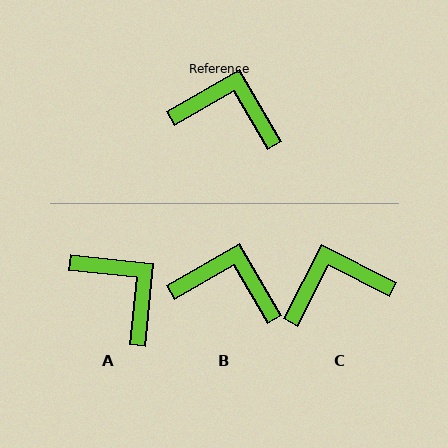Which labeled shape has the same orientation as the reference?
B.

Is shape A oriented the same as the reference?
No, it is off by about 36 degrees.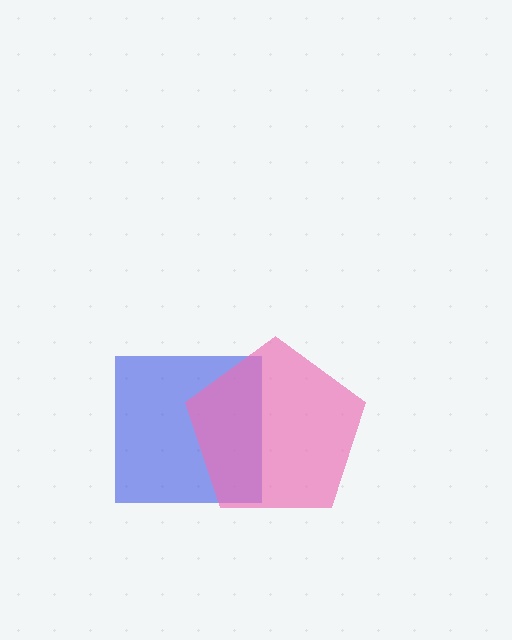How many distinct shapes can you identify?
There are 2 distinct shapes: a blue square, a pink pentagon.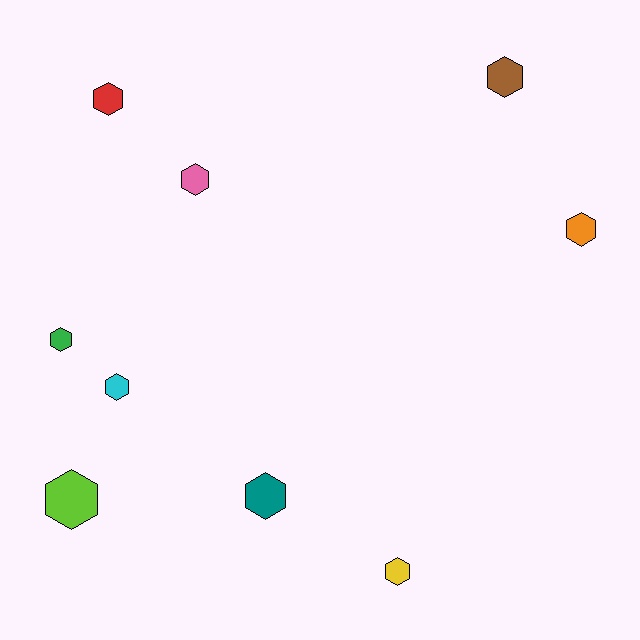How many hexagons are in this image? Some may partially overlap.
There are 9 hexagons.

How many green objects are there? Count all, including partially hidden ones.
There is 1 green object.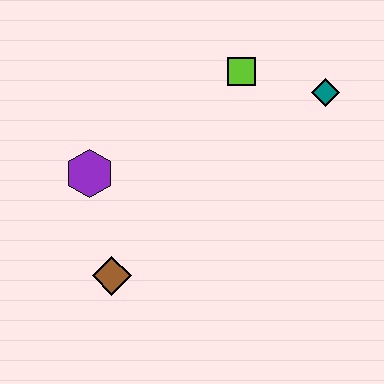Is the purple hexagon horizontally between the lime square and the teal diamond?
No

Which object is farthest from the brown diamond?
The teal diamond is farthest from the brown diamond.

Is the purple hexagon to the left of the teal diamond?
Yes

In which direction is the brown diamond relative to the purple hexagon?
The brown diamond is below the purple hexagon.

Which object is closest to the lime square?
The teal diamond is closest to the lime square.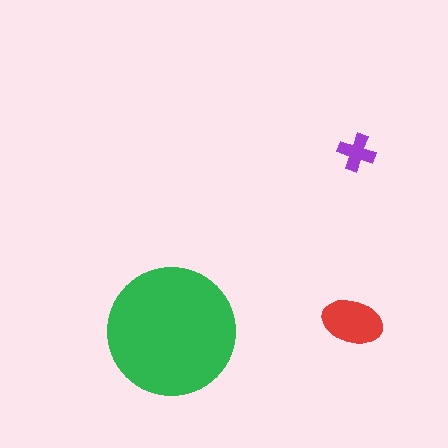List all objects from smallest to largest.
The purple cross, the red ellipse, the green circle.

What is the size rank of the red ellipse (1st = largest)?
2nd.